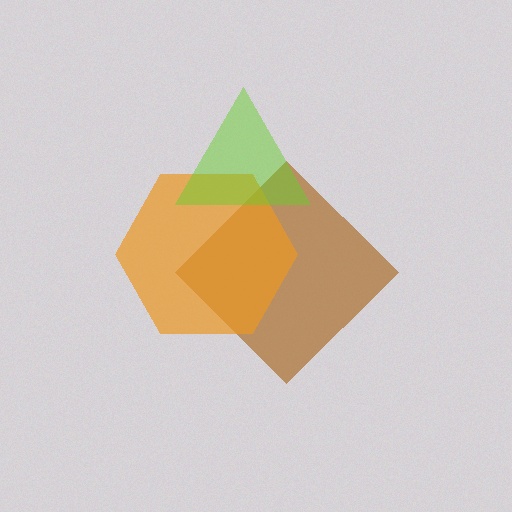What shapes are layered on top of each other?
The layered shapes are: a brown diamond, an orange hexagon, a lime triangle.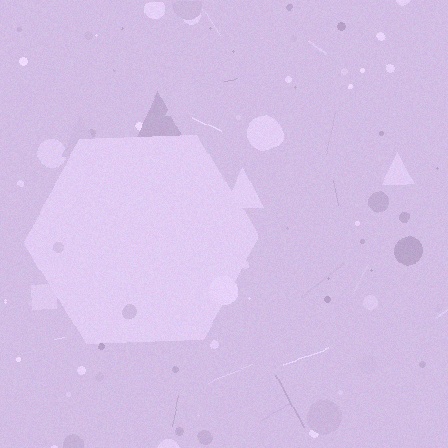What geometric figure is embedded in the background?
A hexagon is embedded in the background.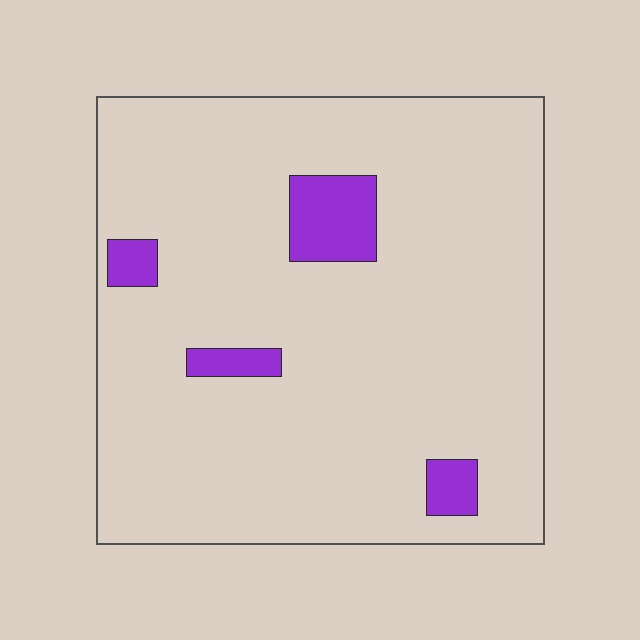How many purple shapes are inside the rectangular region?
4.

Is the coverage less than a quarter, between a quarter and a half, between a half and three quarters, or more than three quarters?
Less than a quarter.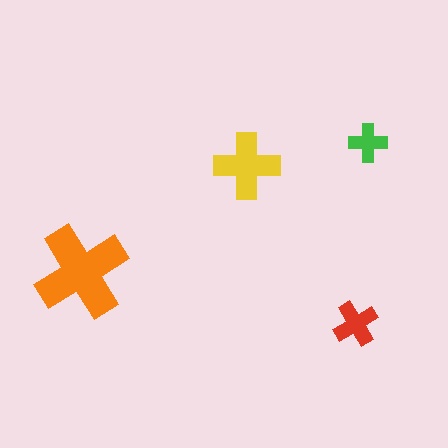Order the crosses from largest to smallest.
the orange one, the yellow one, the red one, the green one.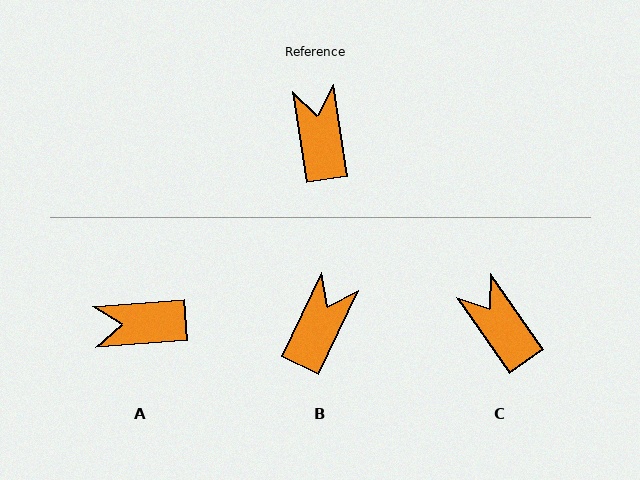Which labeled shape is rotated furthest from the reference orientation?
A, about 86 degrees away.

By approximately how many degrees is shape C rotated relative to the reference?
Approximately 27 degrees counter-clockwise.